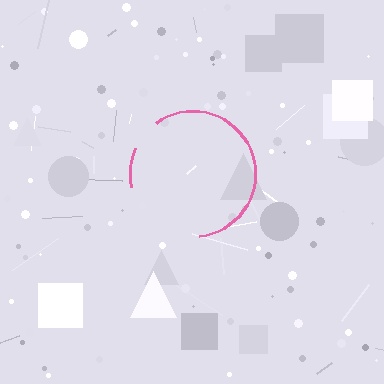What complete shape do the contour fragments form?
The contour fragments form a circle.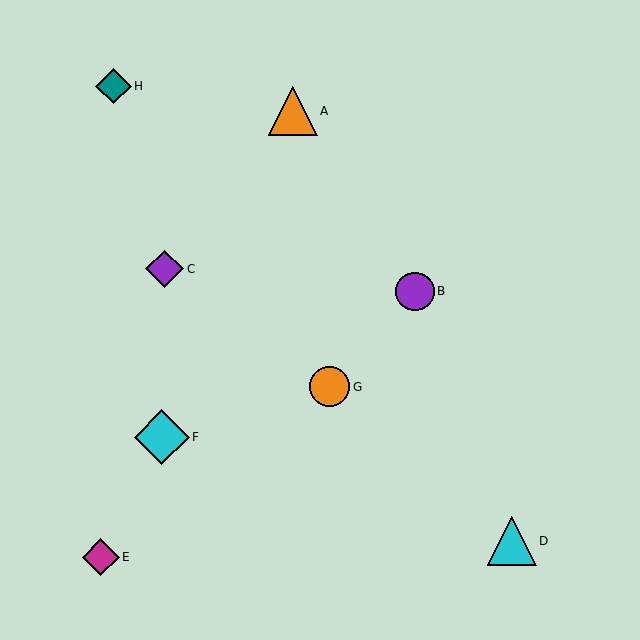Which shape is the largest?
The cyan diamond (labeled F) is the largest.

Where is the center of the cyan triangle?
The center of the cyan triangle is at (512, 541).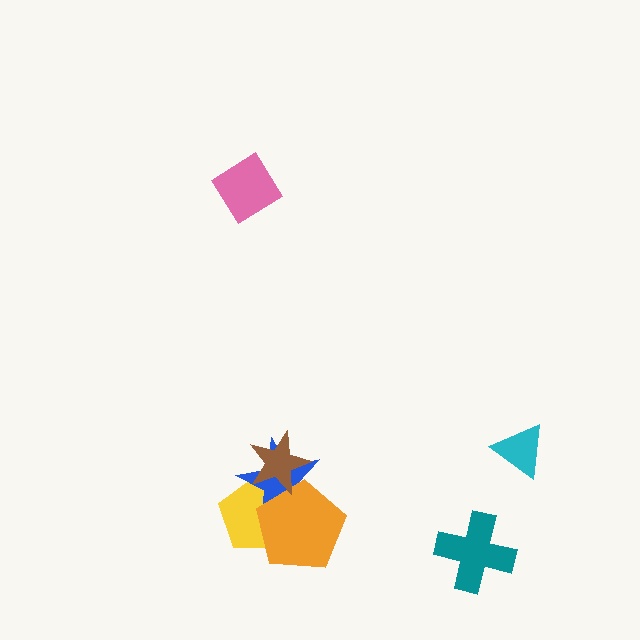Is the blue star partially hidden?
Yes, it is partially covered by another shape.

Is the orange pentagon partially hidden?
Yes, it is partially covered by another shape.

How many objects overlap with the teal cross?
0 objects overlap with the teal cross.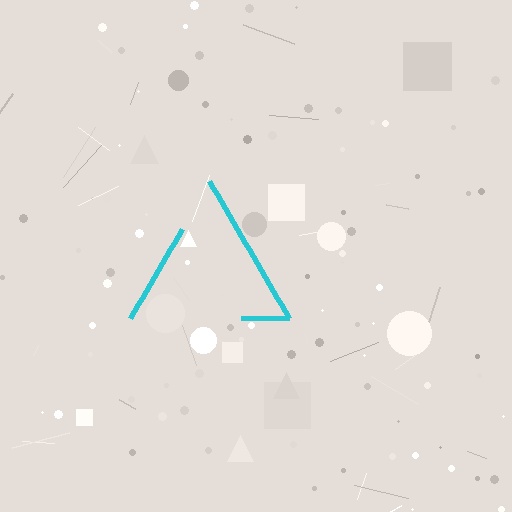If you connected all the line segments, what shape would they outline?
They would outline a triangle.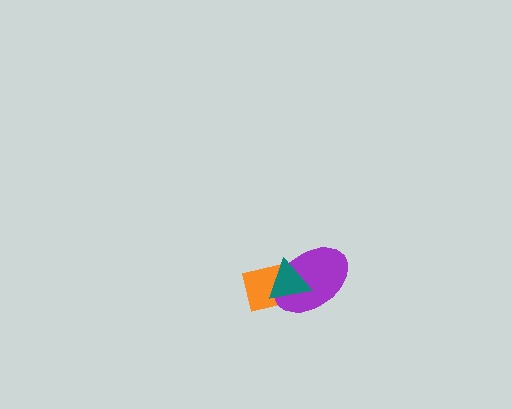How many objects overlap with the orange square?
2 objects overlap with the orange square.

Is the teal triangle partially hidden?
No, no other shape covers it.